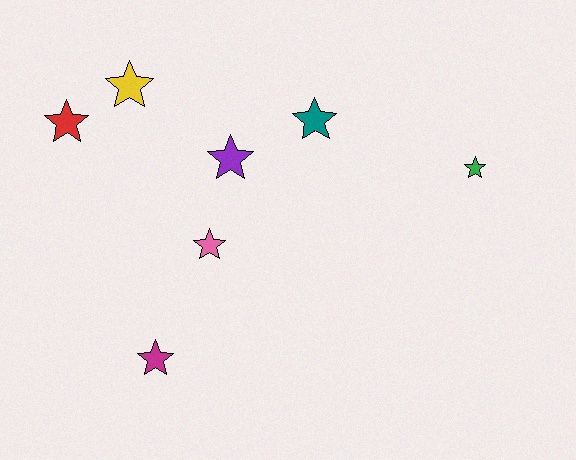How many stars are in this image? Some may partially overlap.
There are 7 stars.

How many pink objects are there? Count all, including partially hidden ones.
There is 1 pink object.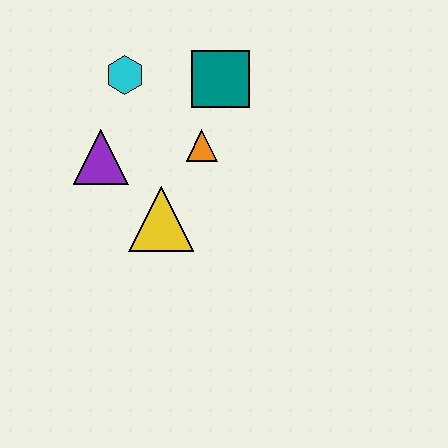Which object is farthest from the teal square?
The yellow triangle is farthest from the teal square.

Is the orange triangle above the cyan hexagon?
No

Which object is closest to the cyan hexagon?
The purple triangle is closest to the cyan hexagon.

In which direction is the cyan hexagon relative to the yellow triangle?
The cyan hexagon is above the yellow triangle.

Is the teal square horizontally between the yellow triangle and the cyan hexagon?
No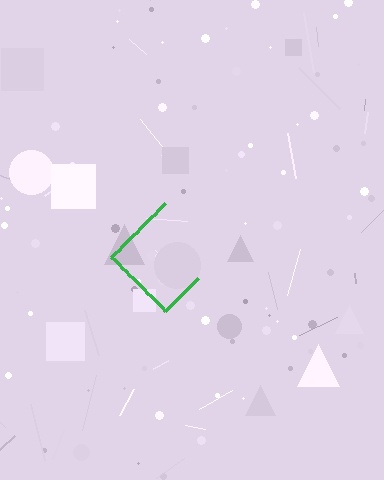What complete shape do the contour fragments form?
The contour fragments form a diamond.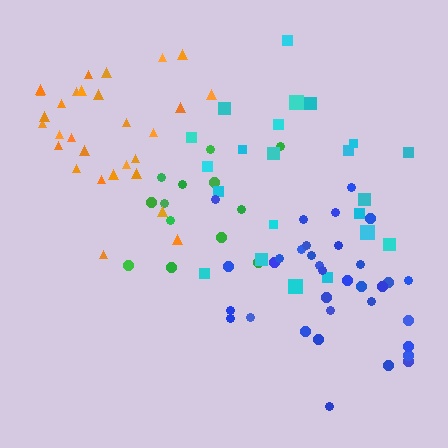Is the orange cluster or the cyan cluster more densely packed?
Orange.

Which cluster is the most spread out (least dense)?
Cyan.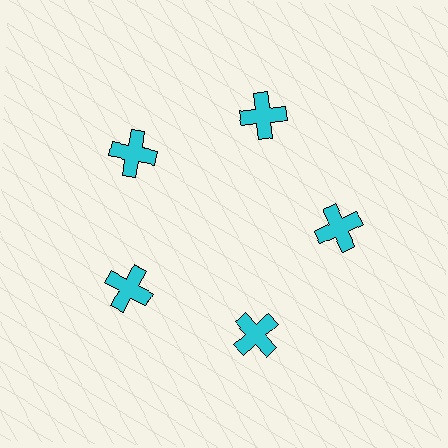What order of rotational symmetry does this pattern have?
This pattern has 5-fold rotational symmetry.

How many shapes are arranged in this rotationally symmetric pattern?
There are 5 shapes, arranged in 5 groups of 1.